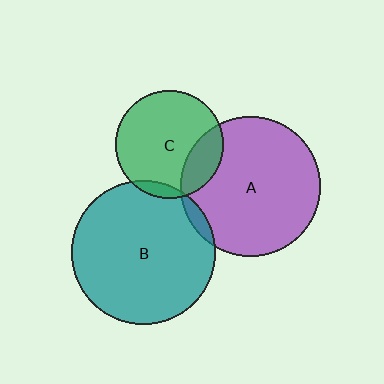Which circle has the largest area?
Circle B (teal).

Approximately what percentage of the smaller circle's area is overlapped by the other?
Approximately 5%.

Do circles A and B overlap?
Yes.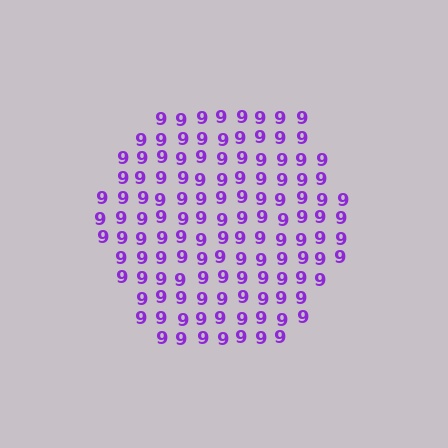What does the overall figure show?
The overall figure shows a hexagon.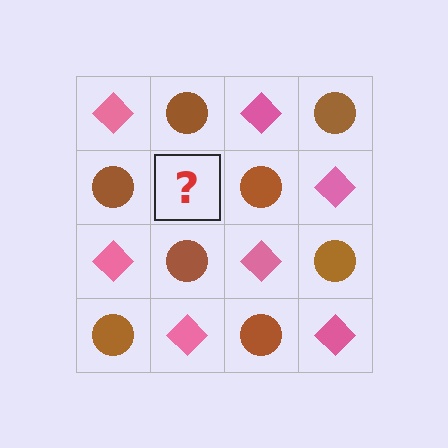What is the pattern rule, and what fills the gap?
The rule is that it alternates pink diamond and brown circle in a checkerboard pattern. The gap should be filled with a pink diamond.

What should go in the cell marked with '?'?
The missing cell should contain a pink diamond.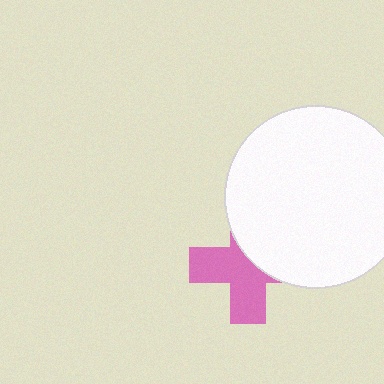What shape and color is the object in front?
The object in front is a white circle.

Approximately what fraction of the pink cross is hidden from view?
Roughly 45% of the pink cross is hidden behind the white circle.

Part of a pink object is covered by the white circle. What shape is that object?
It is a cross.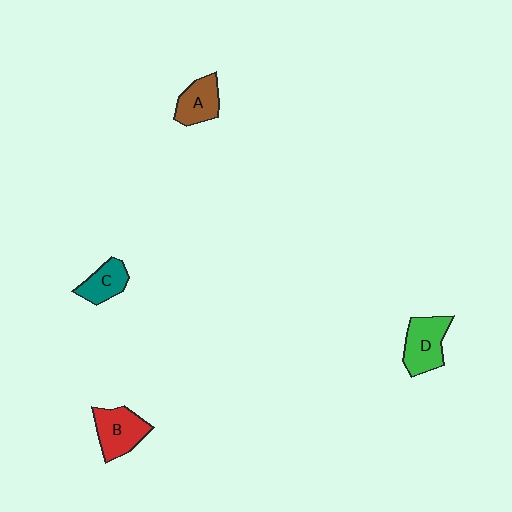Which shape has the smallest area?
Shape C (teal).